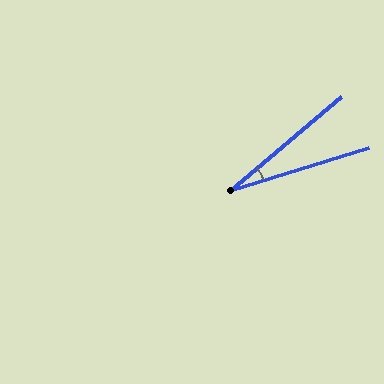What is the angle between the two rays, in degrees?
Approximately 23 degrees.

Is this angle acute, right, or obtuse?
It is acute.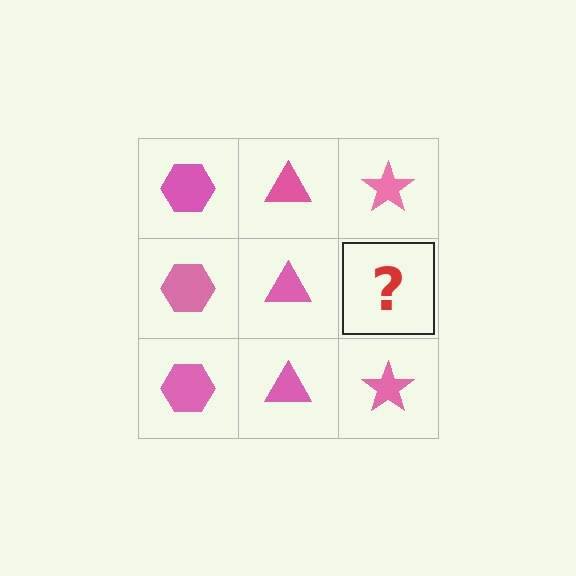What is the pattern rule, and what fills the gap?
The rule is that each column has a consistent shape. The gap should be filled with a pink star.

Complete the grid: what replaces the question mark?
The question mark should be replaced with a pink star.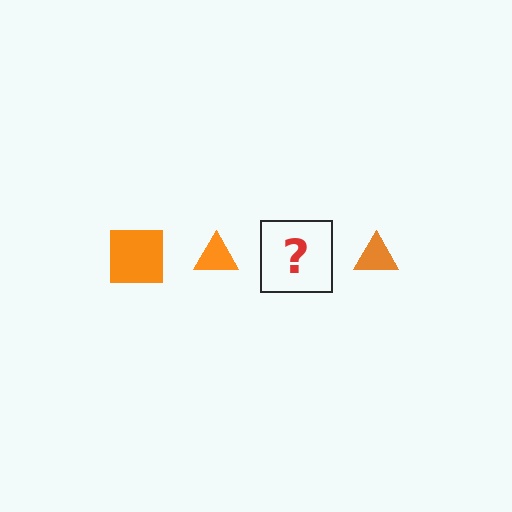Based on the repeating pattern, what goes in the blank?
The blank should be an orange square.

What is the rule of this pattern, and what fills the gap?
The rule is that the pattern cycles through square, triangle shapes in orange. The gap should be filled with an orange square.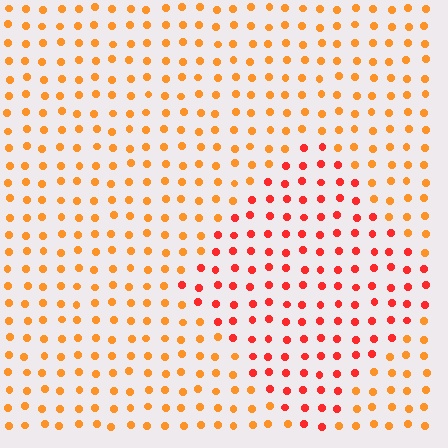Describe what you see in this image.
The image is filled with small orange elements in a uniform arrangement. A diamond-shaped region is visible where the elements are tinted to a slightly different hue, forming a subtle color boundary.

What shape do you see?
I see a diamond.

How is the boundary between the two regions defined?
The boundary is defined purely by a slight shift in hue (about 31 degrees). Spacing, size, and orientation are identical on both sides.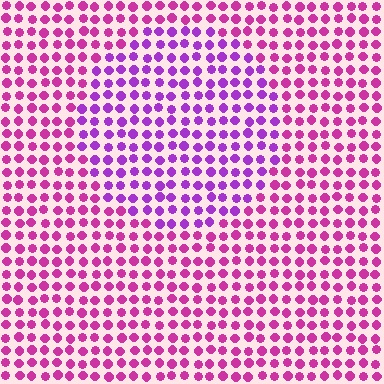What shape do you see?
I see a circle.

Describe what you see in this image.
The image is filled with small magenta elements in a uniform arrangement. A circle-shaped region is visible where the elements are tinted to a slightly different hue, forming a subtle color boundary.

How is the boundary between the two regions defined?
The boundary is defined purely by a slight shift in hue (about 33 degrees). Spacing, size, and orientation are identical on both sides.